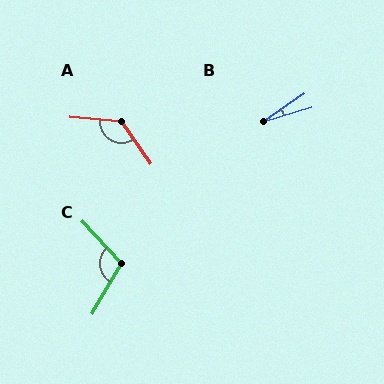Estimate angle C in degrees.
Approximately 106 degrees.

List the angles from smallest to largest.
B (18°), C (106°), A (130°).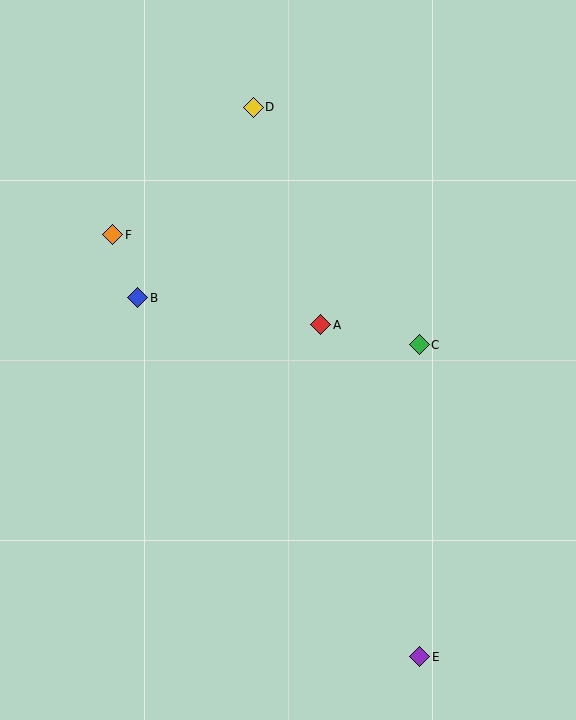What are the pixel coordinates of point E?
Point E is at (420, 657).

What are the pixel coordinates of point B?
Point B is at (138, 298).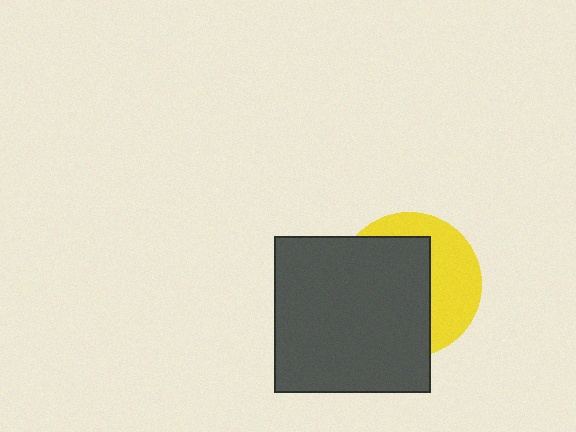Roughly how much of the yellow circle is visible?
A small part of it is visible (roughly 39%).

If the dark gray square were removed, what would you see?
You would see the complete yellow circle.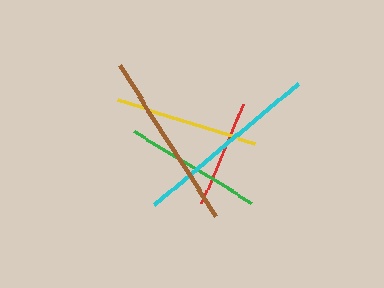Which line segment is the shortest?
The red line is the shortest at approximately 108 pixels.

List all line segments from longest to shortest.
From longest to shortest: cyan, brown, yellow, green, red.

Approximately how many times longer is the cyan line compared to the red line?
The cyan line is approximately 1.7 times the length of the red line.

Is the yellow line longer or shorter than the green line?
The yellow line is longer than the green line.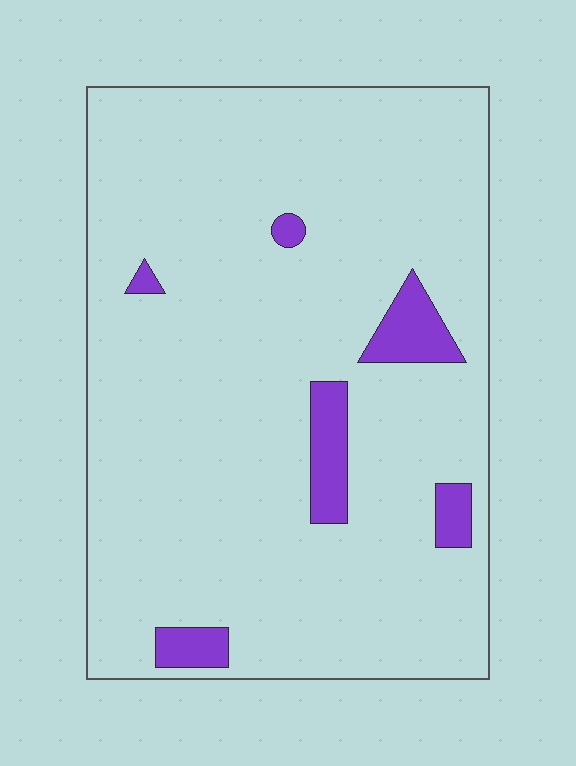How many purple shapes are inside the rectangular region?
6.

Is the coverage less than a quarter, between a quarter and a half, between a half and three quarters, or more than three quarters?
Less than a quarter.